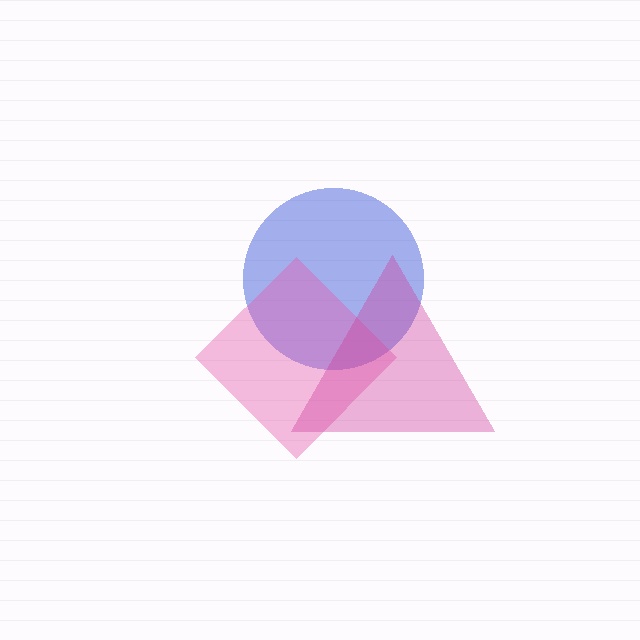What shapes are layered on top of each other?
The layered shapes are: a blue circle, a pink diamond, a magenta triangle.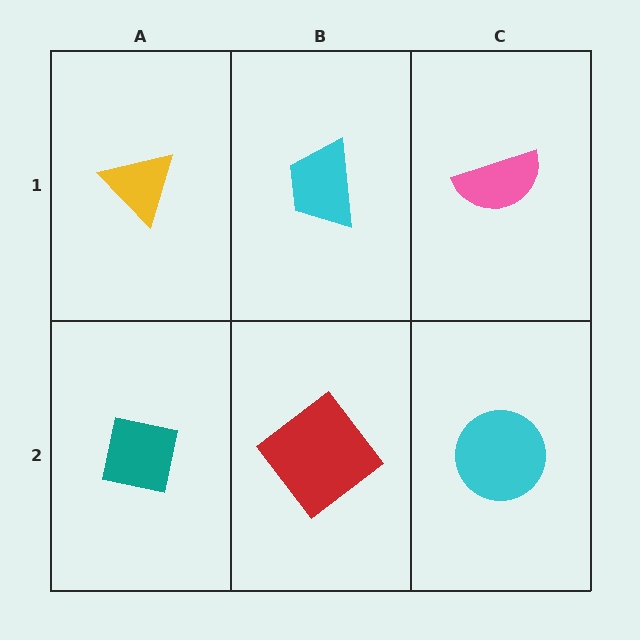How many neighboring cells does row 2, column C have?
2.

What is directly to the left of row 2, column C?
A red diamond.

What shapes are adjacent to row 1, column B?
A red diamond (row 2, column B), a yellow triangle (row 1, column A), a pink semicircle (row 1, column C).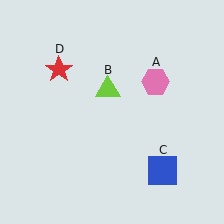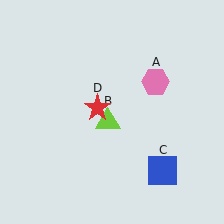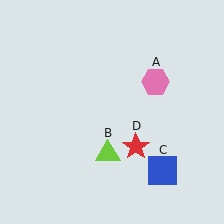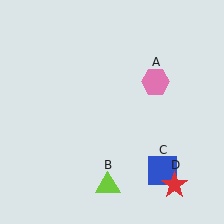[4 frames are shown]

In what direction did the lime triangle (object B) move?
The lime triangle (object B) moved down.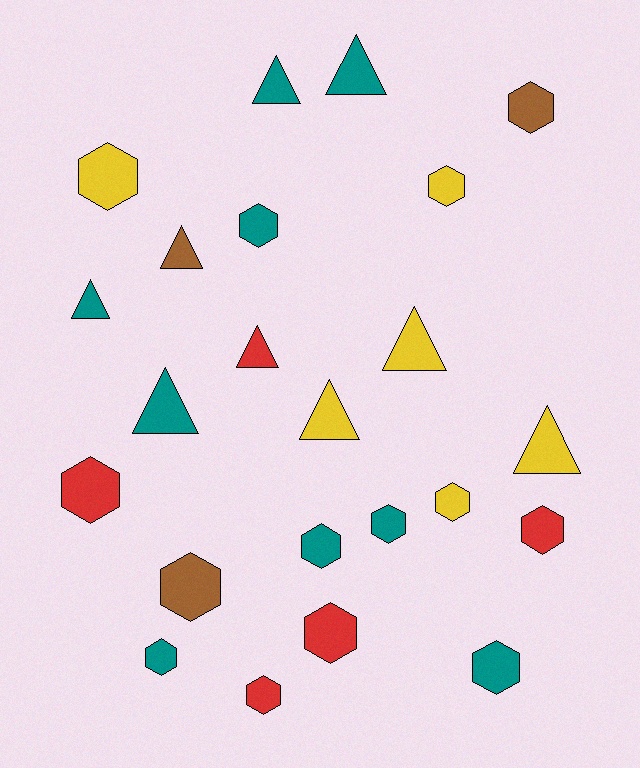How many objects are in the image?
There are 23 objects.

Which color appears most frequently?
Teal, with 9 objects.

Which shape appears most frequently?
Hexagon, with 14 objects.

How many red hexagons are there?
There are 4 red hexagons.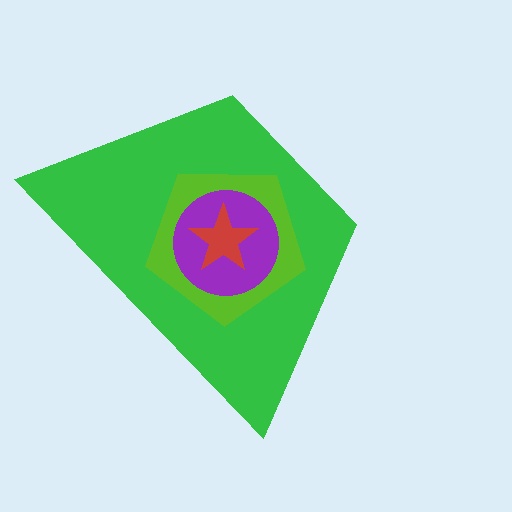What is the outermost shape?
The green trapezoid.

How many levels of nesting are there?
4.